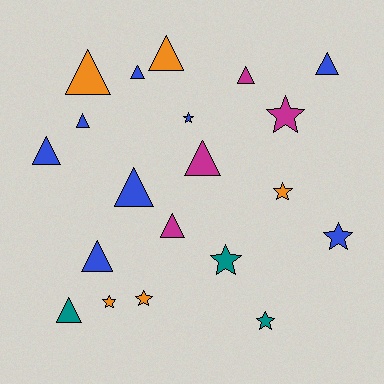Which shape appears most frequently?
Triangle, with 12 objects.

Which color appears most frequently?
Blue, with 8 objects.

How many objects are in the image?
There are 20 objects.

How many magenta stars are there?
There is 1 magenta star.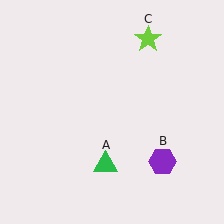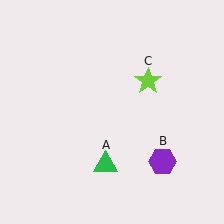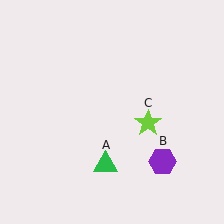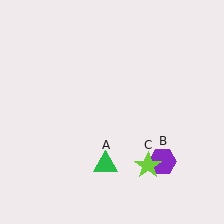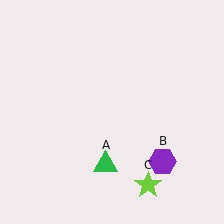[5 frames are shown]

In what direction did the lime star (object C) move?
The lime star (object C) moved down.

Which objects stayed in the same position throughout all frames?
Green triangle (object A) and purple hexagon (object B) remained stationary.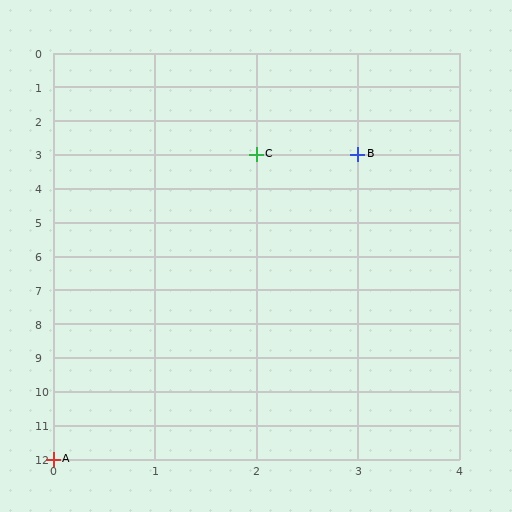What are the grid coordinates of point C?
Point C is at grid coordinates (2, 3).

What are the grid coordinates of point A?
Point A is at grid coordinates (0, 12).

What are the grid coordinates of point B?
Point B is at grid coordinates (3, 3).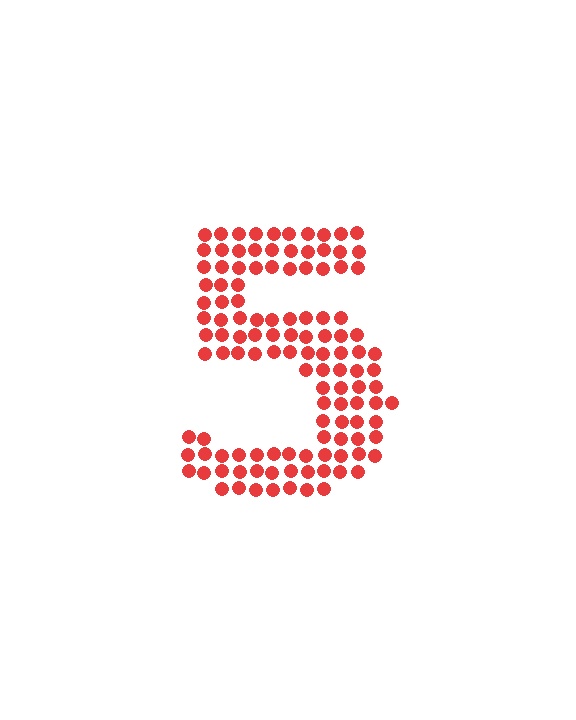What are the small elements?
The small elements are circles.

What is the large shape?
The large shape is the digit 5.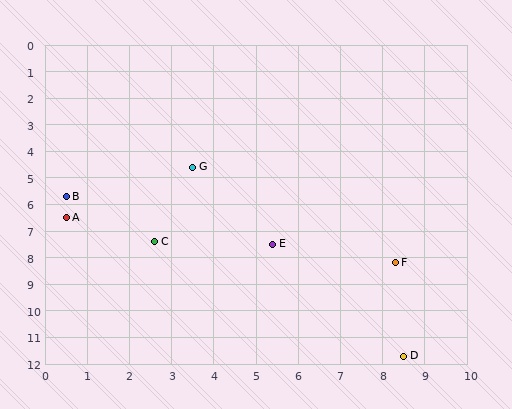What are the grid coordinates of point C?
Point C is at approximately (2.6, 7.4).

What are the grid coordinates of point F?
Point F is at approximately (8.3, 8.2).